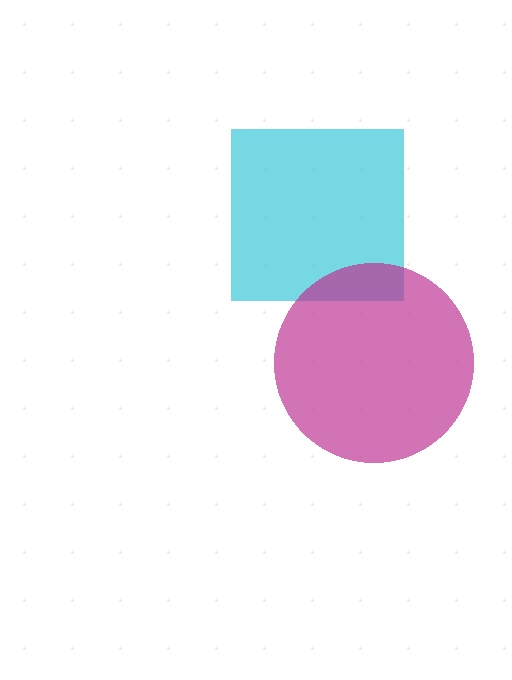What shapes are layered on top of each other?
The layered shapes are: a cyan square, a magenta circle.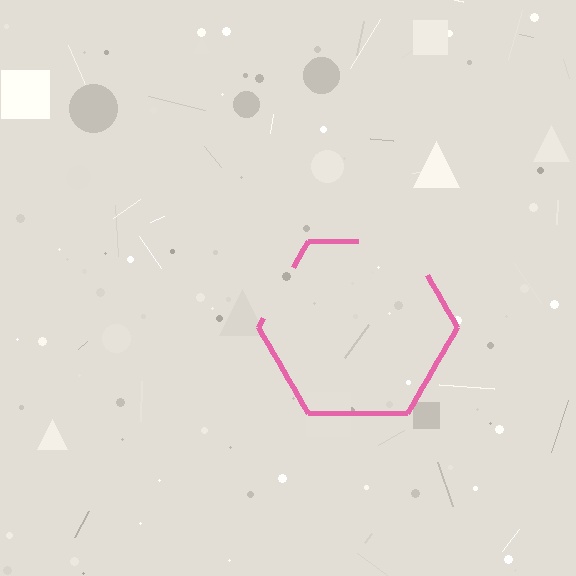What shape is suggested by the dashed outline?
The dashed outline suggests a hexagon.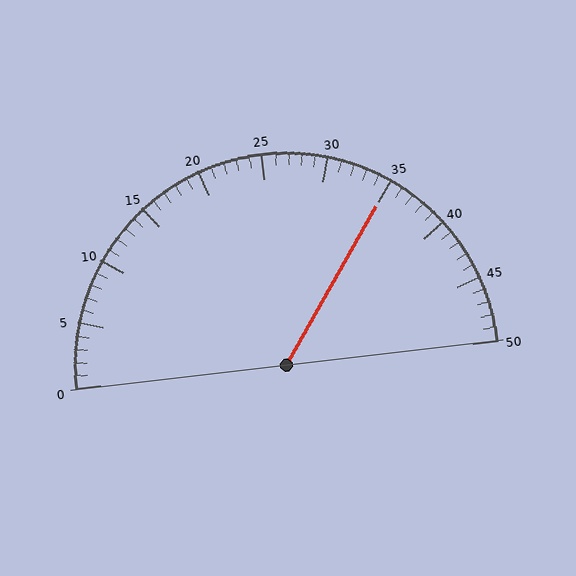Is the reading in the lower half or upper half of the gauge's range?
The reading is in the upper half of the range (0 to 50).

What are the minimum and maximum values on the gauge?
The gauge ranges from 0 to 50.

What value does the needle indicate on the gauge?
The needle indicates approximately 35.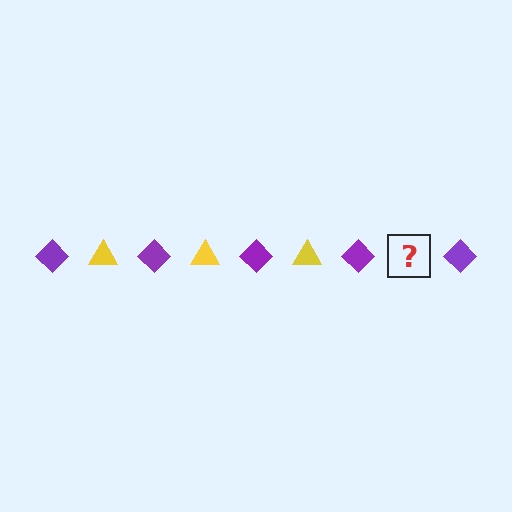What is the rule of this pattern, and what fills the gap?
The rule is that the pattern alternates between purple diamond and yellow triangle. The gap should be filled with a yellow triangle.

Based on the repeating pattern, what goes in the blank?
The blank should be a yellow triangle.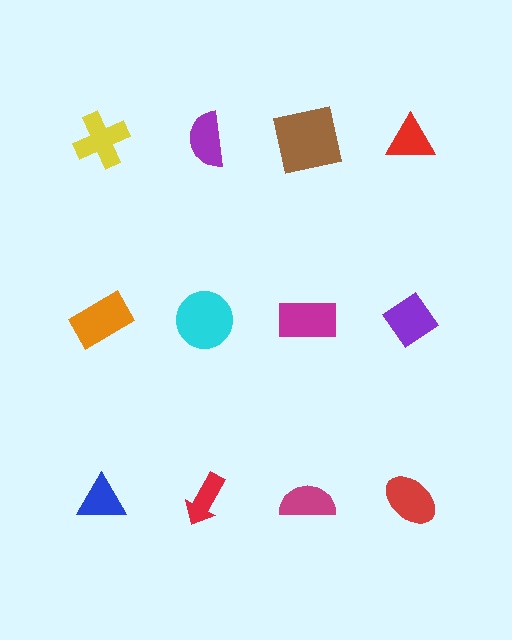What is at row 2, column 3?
A magenta rectangle.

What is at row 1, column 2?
A purple semicircle.